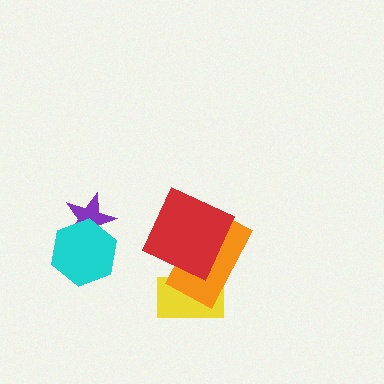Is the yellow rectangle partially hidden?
Yes, it is partially covered by another shape.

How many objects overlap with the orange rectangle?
2 objects overlap with the orange rectangle.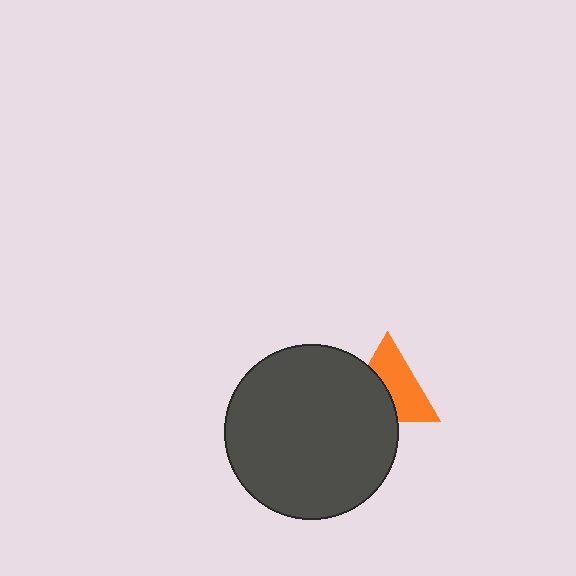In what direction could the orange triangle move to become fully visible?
The orange triangle could move toward the upper-right. That would shift it out from behind the dark gray circle entirely.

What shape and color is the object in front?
The object in front is a dark gray circle.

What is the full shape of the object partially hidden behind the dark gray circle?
The partially hidden object is an orange triangle.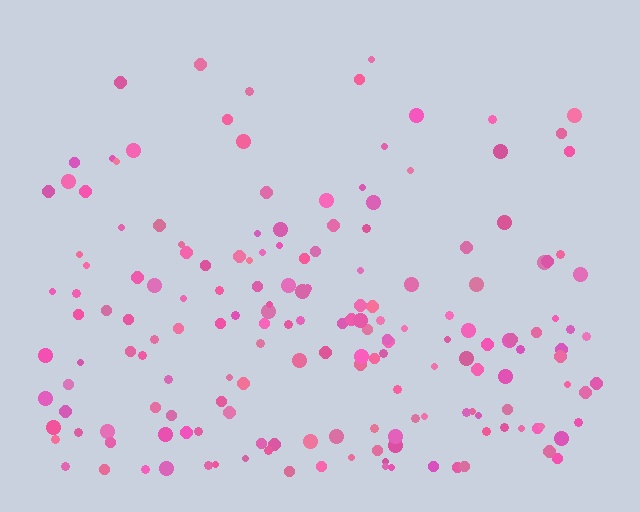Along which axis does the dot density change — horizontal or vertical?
Vertical.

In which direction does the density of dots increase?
From top to bottom, with the bottom side densest.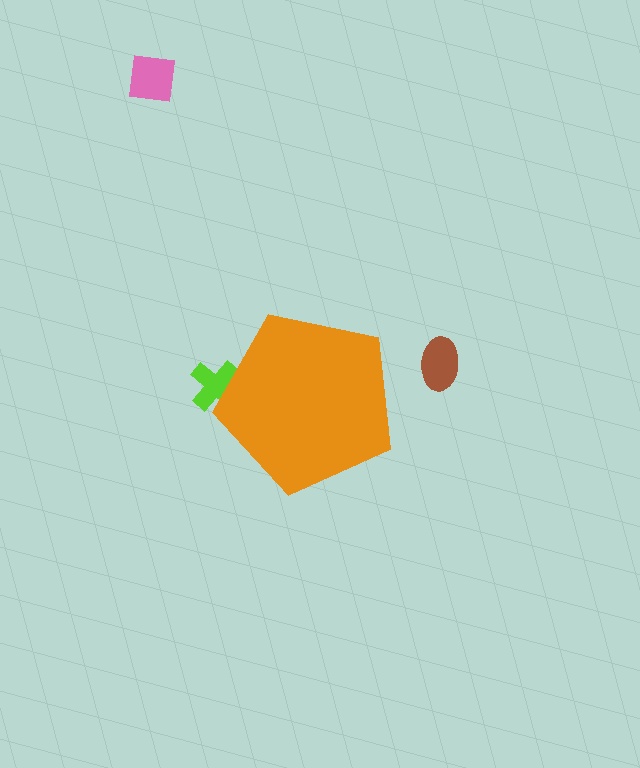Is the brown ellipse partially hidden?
No, the brown ellipse is fully visible.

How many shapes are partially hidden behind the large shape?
1 shape is partially hidden.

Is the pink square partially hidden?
No, the pink square is fully visible.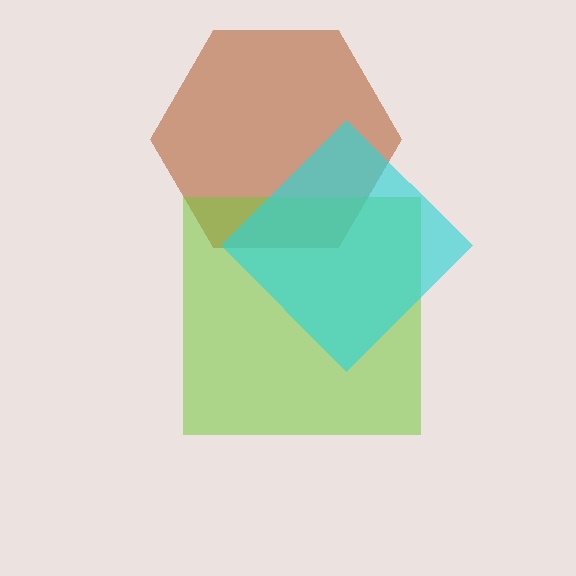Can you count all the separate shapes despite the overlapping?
Yes, there are 3 separate shapes.